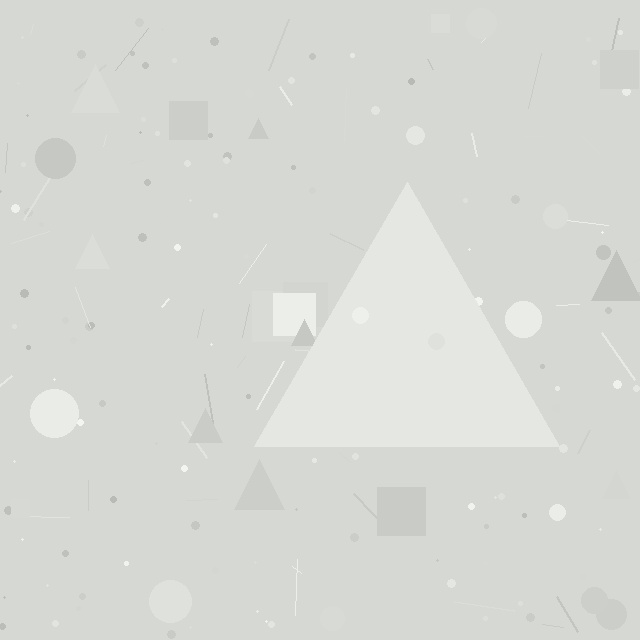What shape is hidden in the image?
A triangle is hidden in the image.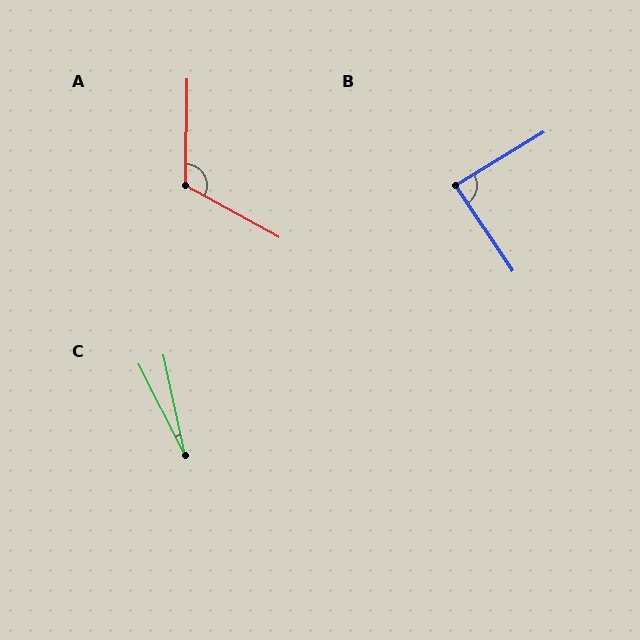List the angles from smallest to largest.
C (15°), B (87°), A (118°).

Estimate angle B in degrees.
Approximately 87 degrees.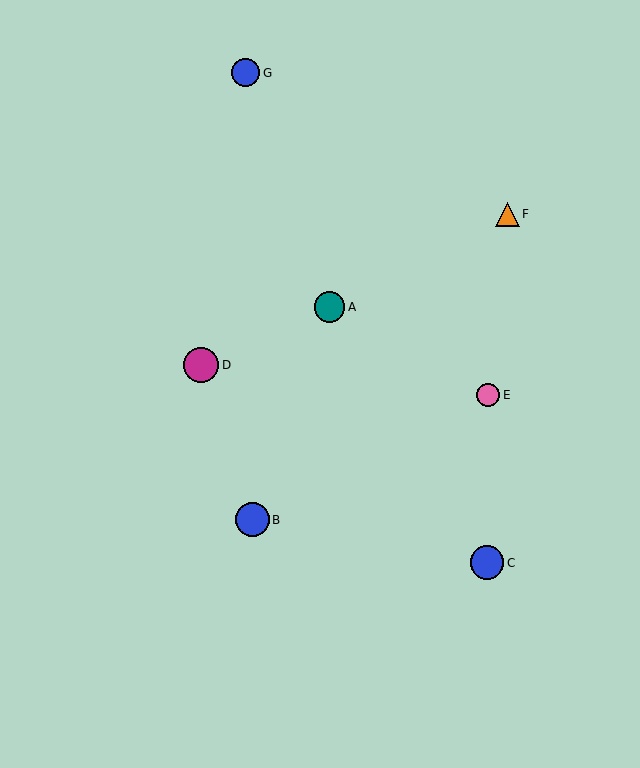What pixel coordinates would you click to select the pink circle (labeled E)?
Click at (488, 395) to select the pink circle E.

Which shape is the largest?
The magenta circle (labeled D) is the largest.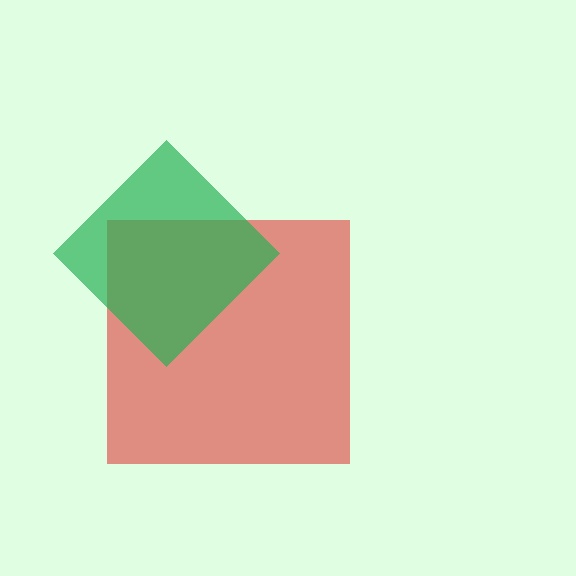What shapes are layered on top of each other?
The layered shapes are: a red square, a green diamond.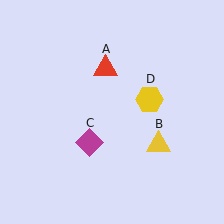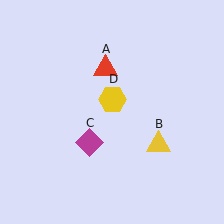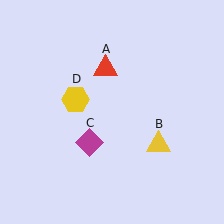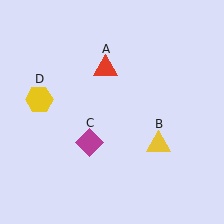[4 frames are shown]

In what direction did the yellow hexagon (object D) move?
The yellow hexagon (object D) moved left.